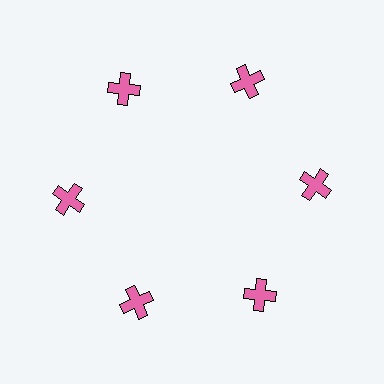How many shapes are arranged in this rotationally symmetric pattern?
There are 6 shapes, arranged in 6 groups of 1.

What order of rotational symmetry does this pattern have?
This pattern has 6-fold rotational symmetry.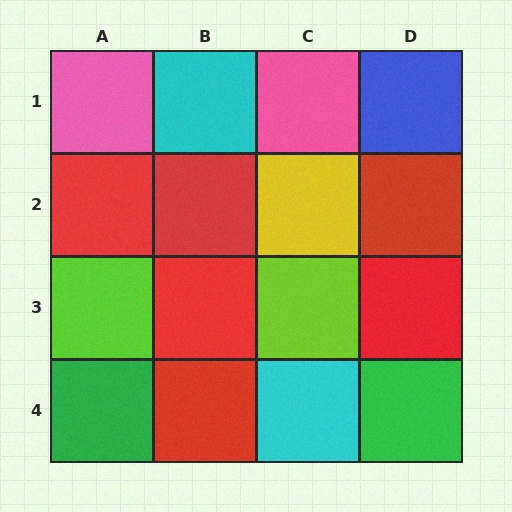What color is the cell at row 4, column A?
Green.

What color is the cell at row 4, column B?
Red.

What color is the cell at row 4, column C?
Cyan.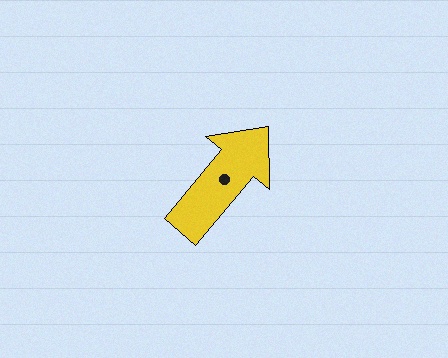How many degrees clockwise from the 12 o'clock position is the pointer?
Approximately 40 degrees.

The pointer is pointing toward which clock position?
Roughly 1 o'clock.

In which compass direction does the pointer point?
Northeast.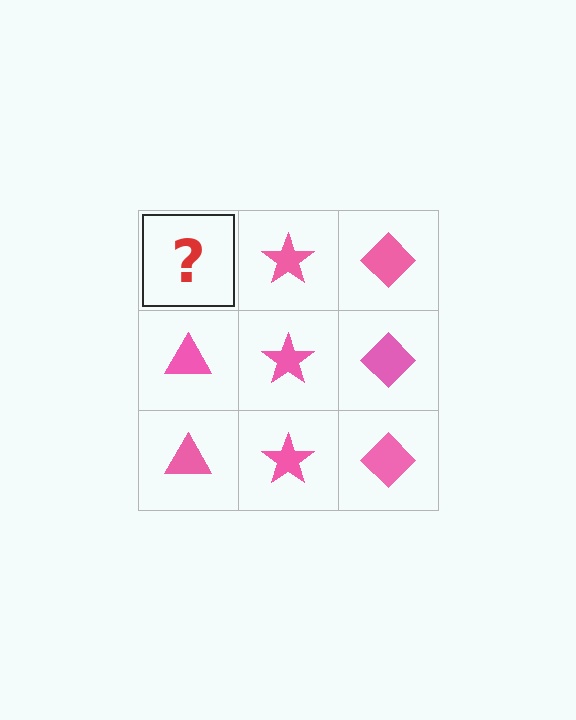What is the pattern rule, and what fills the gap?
The rule is that each column has a consistent shape. The gap should be filled with a pink triangle.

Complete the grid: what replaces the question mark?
The question mark should be replaced with a pink triangle.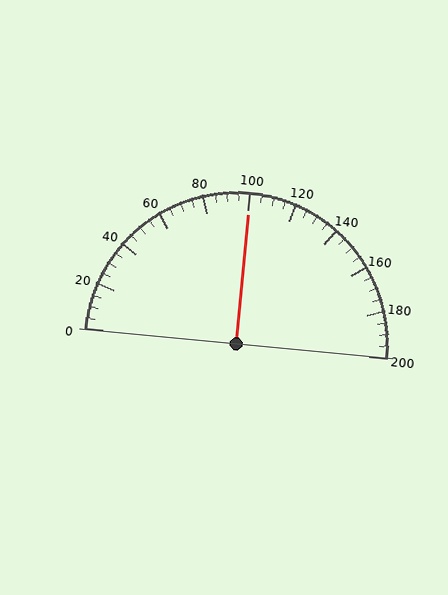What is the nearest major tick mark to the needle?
The nearest major tick mark is 100.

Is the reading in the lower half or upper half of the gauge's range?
The reading is in the upper half of the range (0 to 200).